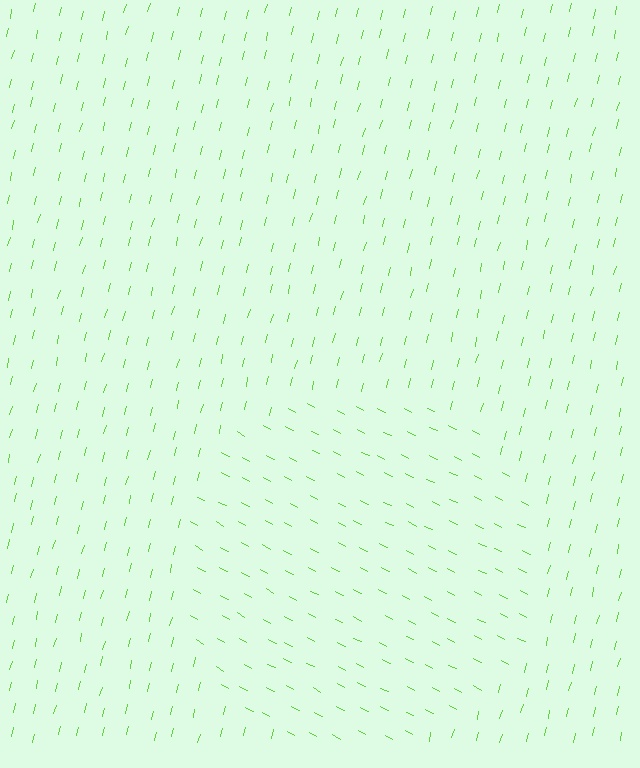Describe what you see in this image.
The image is filled with small lime line segments. A circle region in the image has lines oriented differently from the surrounding lines, creating a visible texture boundary.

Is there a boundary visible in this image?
Yes, there is a texture boundary formed by a change in line orientation.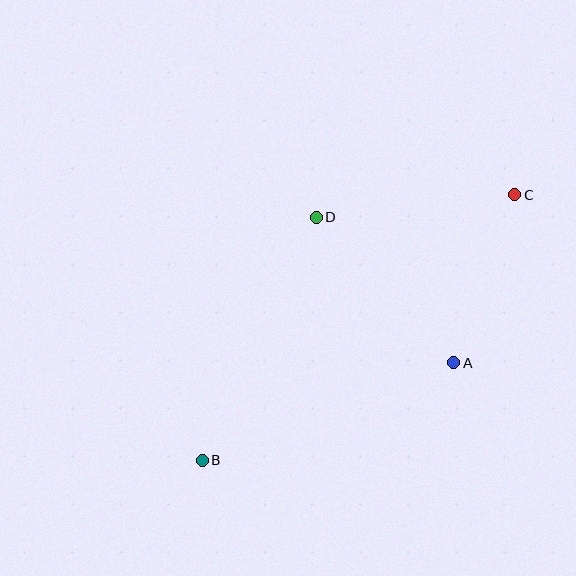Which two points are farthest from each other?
Points B and C are farthest from each other.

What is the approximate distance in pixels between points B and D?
The distance between B and D is approximately 268 pixels.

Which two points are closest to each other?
Points A and C are closest to each other.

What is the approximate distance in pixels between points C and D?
The distance between C and D is approximately 200 pixels.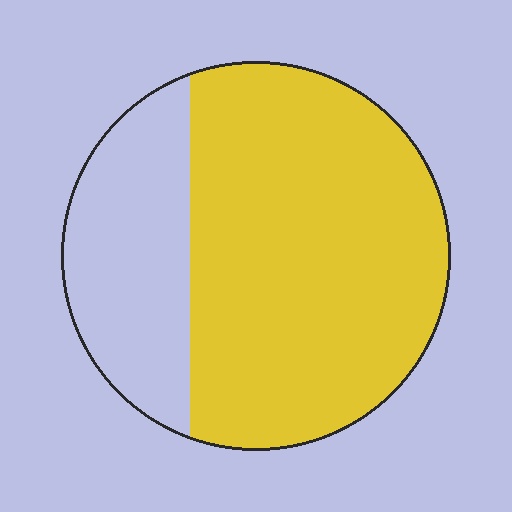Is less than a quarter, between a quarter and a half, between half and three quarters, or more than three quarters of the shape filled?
Between half and three quarters.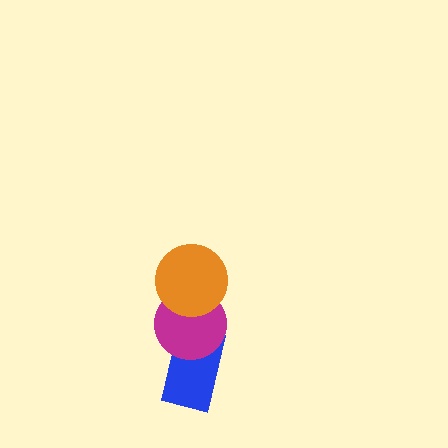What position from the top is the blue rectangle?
The blue rectangle is 3rd from the top.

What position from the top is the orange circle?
The orange circle is 1st from the top.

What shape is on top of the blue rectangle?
The magenta circle is on top of the blue rectangle.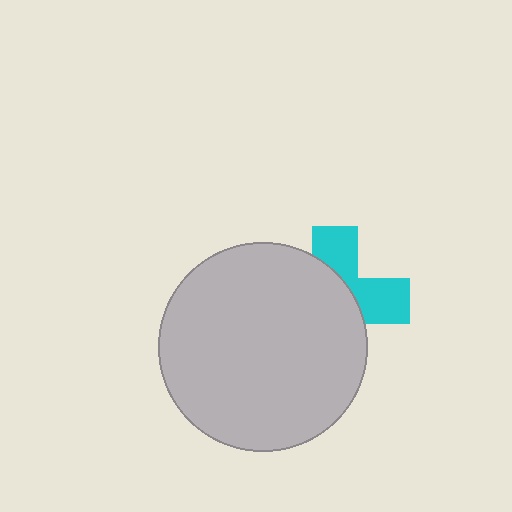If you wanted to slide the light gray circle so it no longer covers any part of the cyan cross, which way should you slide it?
Slide it left — that is the most direct way to separate the two shapes.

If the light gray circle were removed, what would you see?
You would see the complete cyan cross.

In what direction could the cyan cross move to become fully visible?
The cyan cross could move right. That would shift it out from behind the light gray circle entirely.